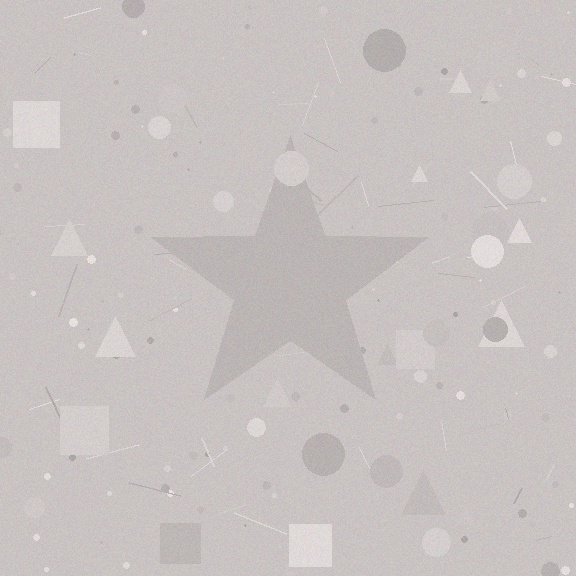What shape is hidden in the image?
A star is hidden in the image.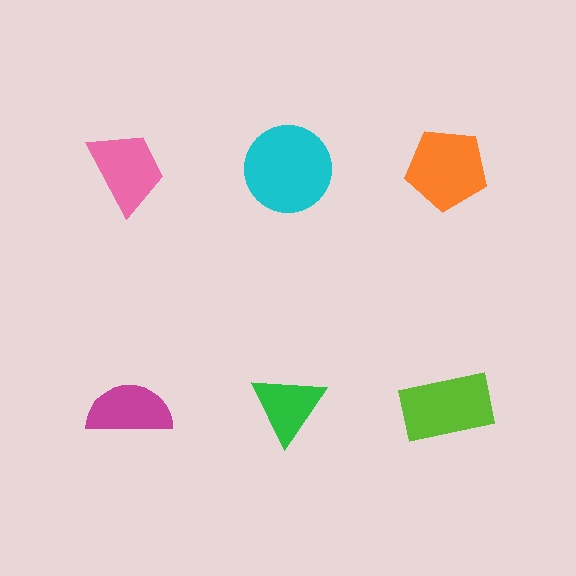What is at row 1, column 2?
A cyan circle.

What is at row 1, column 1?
A pink trapezoid.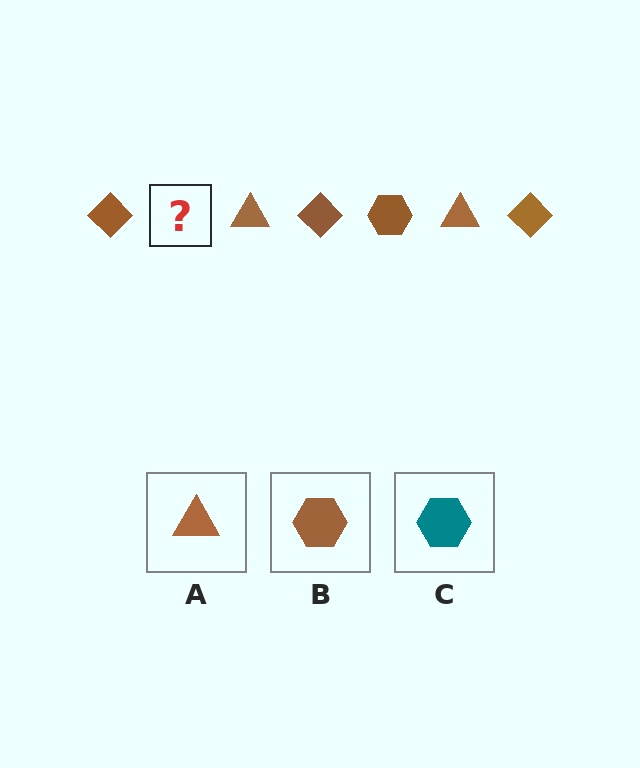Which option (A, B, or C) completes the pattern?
B.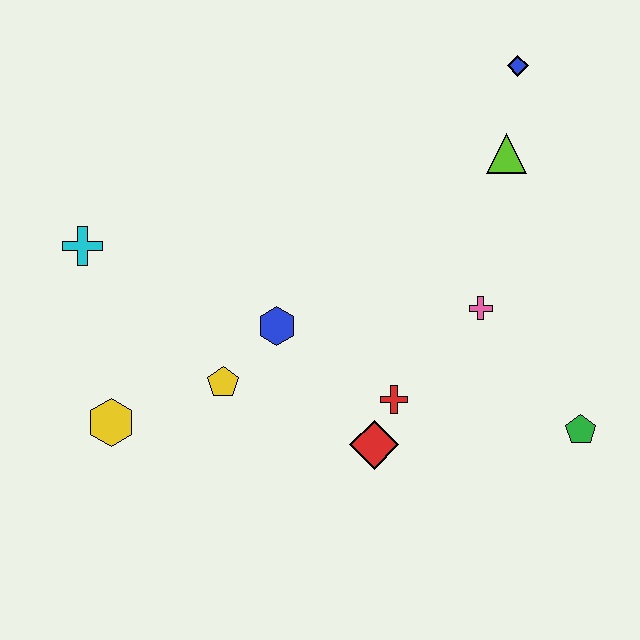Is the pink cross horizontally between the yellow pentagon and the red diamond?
No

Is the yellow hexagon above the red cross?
No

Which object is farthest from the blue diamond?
The yellow hexagon is farthest from the blue diamond.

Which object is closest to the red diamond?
The red cross is closest to the red diamond.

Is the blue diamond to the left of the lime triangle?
No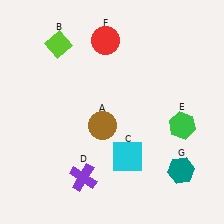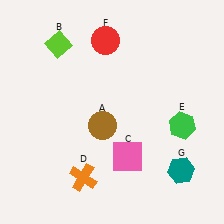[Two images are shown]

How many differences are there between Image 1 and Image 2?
There are 2 differences between the two images.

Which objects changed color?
C changed from cyan to pink. D changed from purple to orange.